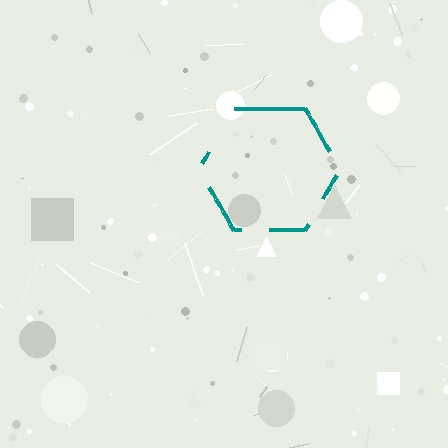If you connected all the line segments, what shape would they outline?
They would outline a hexagon.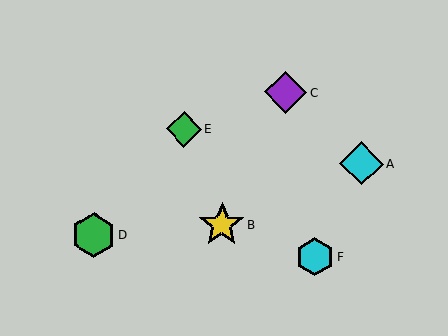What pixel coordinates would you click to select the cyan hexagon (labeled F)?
Click at (315, 257) to select the cyan hexagon F.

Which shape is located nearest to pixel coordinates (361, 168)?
The cyan diamond (labeled A) at (361, 164) is nearest to that location.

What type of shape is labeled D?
Shape D is a green hexagon.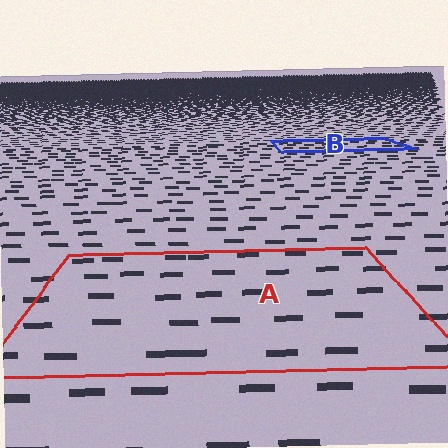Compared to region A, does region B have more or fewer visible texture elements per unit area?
Region B has more texture elements per unit area — they are packed more densely because it is farther away.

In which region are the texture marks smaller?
The texture marks are smaller in region B, because it is farther away.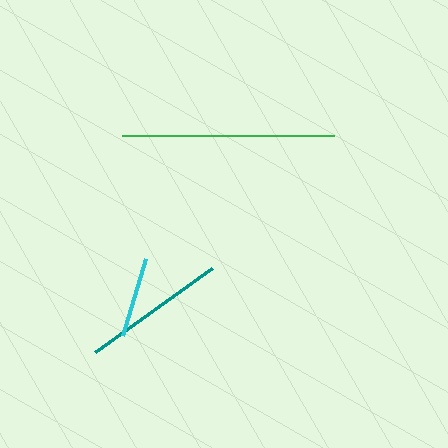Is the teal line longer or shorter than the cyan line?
The teal line is longer than the cyan line.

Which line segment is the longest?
The green line is the longest at approximately 212 pixels.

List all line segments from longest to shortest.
From longest to shortest: green, teal, cyan.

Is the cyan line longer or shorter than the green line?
The green line is longer than the cyan line.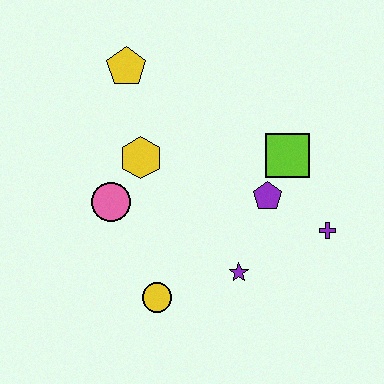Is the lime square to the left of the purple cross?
Yes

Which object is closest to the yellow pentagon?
The yellow hexagon is closest to the yellow pentagon.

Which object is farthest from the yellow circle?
The yellow pentagon is farthest from the yellow circle.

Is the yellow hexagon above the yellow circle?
Yes